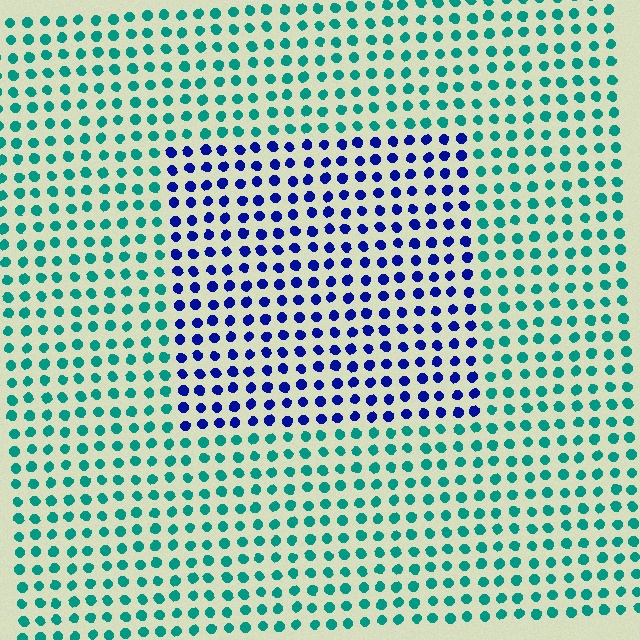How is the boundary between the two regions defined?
The boundary is defined purely by a slight shift in hue (about 63 degrees). Spacing, size, and orientation are identical on both sides.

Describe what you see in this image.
The image is filled with small teal elements in a uniform arrangement. A rectangle-shaped region is visible where the elements are tinted to a slightly different hue, forming a subtle color boundary.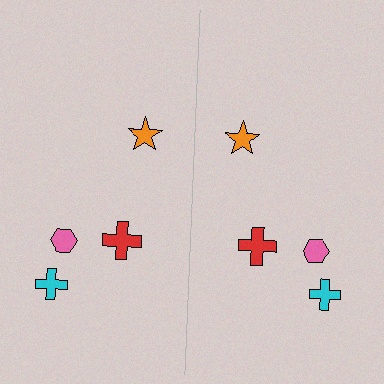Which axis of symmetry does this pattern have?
The pattern has a vertical axis of symmetry running through the center of the image.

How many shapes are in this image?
There are 8 shapes in this image.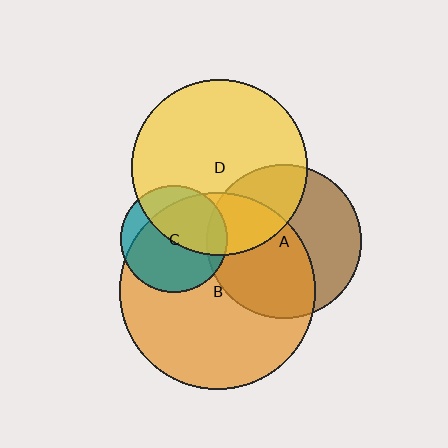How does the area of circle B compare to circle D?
Approximately 1.3 times.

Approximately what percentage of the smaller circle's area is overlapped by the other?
Approximately 55%.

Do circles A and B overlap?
Yes.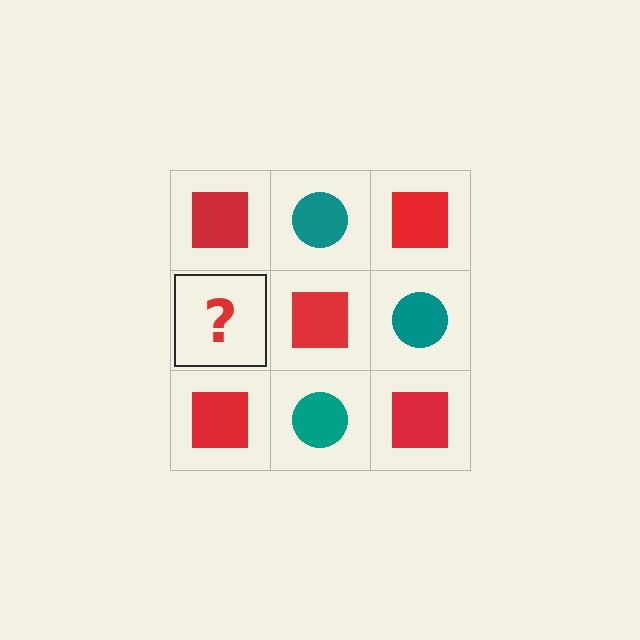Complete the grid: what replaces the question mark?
The question mark should be replaced with a teal circle.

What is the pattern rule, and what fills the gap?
The rule is that it alternates red square and teal circle in a checkerboard pattern. The gap should be filled with a teal circle.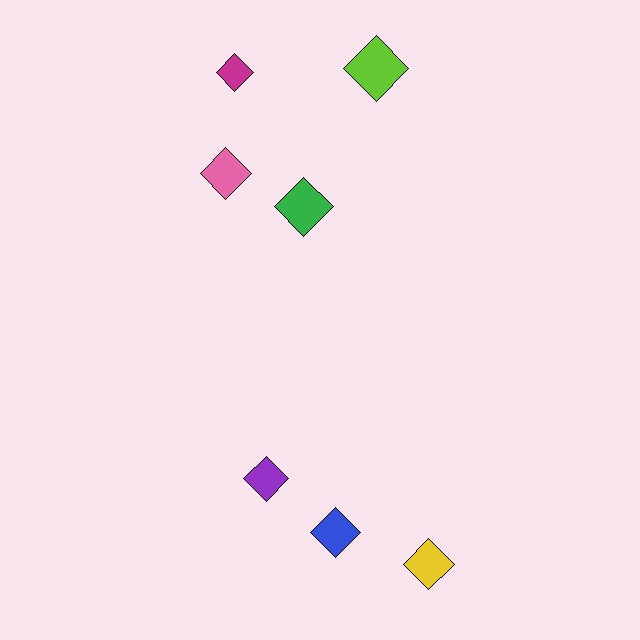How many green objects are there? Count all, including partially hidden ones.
There is 1 green object.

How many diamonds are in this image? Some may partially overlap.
There are 7 diamonds.